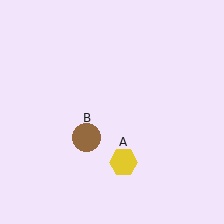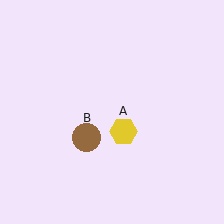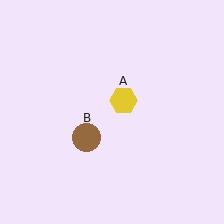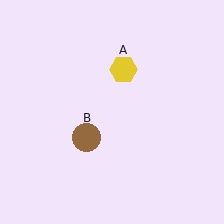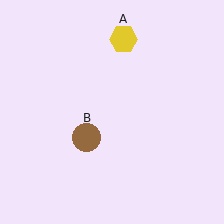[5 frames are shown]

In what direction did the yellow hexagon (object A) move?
The yellow hexagon (object A) moved up.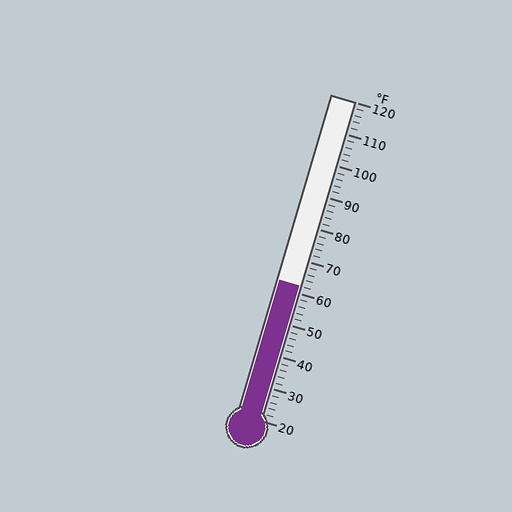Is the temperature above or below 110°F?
The temperature is below 110°F.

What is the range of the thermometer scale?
The thermometer scale ranges from 20°F to 120°F.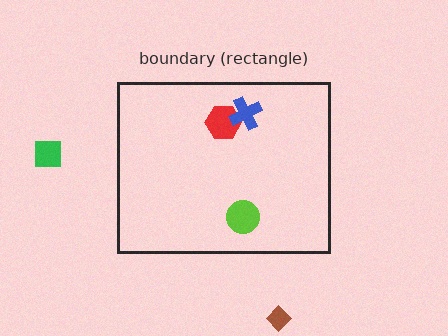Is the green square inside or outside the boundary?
Outside.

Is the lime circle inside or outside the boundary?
Inside.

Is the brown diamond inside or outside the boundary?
Outside.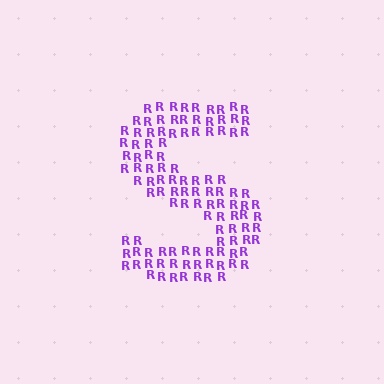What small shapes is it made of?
It is made of small letter R's.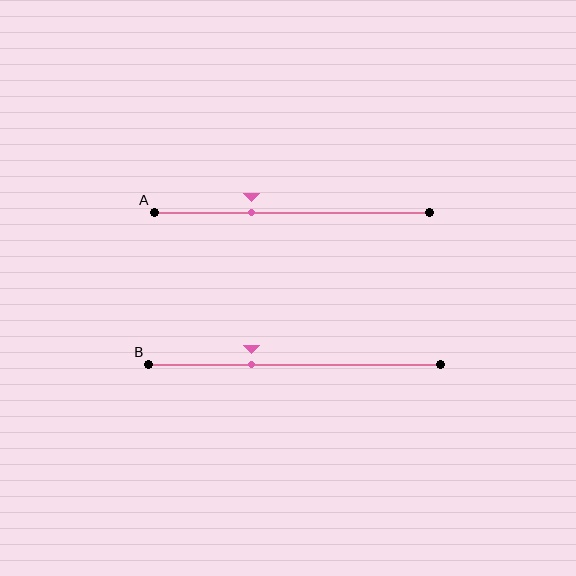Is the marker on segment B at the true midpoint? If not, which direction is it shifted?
No, the marker on segment B is shifted to the left by about 15% of the segment length.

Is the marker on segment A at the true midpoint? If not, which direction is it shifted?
No, the marker on segment A is shifted to the left by about 15% of the segment length.